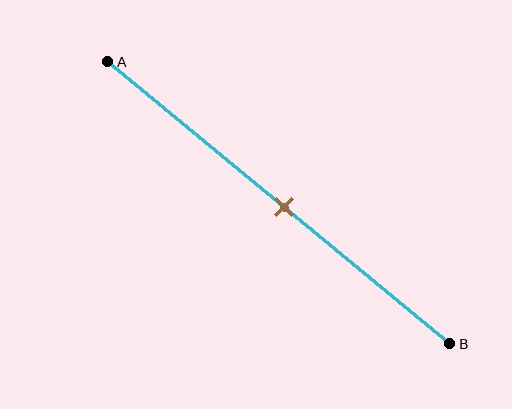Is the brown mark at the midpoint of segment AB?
Yes, the mark is approximately at the midpoint.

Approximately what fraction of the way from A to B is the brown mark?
The brown mark is approximately 50% of the way from A to B.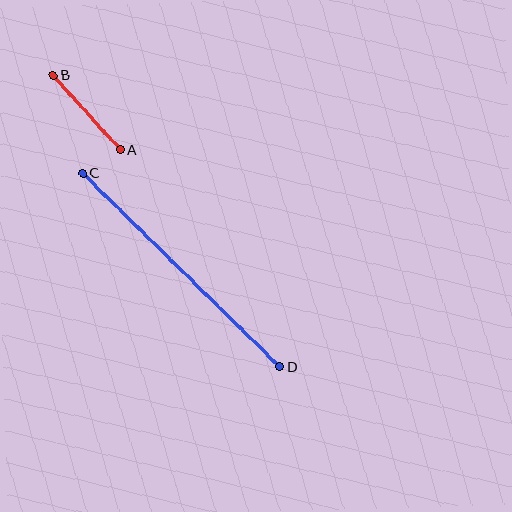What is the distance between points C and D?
The distance is approximately 277 pixels.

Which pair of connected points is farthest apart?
Points C and D are farthest apart.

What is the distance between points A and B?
The distance is approximately 100 pixels.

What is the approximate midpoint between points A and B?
The midpoint is at approximately (87, 112) pixels.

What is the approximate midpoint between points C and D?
The midpoint is at approximately (181, 270) pixels.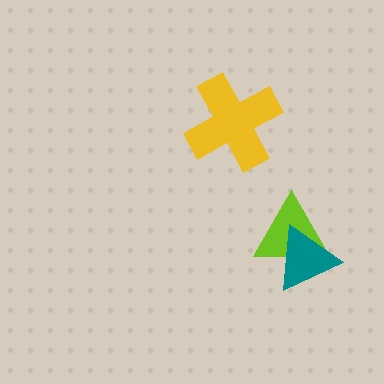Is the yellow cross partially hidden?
No, no other shape covers it.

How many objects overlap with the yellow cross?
0 objects overlap with the yellow cross.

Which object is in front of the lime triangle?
The teal triangle is in front of the lime triangle.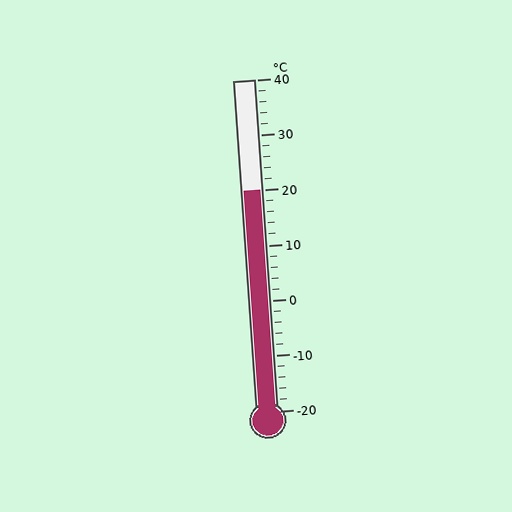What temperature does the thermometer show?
The thermometer shows approximately 20°C.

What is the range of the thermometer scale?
The thermometer scale ranges from -20°C to 40°C.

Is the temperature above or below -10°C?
The temperature is above -10°C.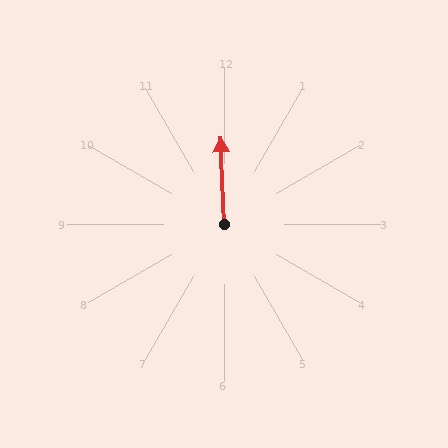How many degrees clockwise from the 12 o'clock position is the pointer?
Approximately 358 degrees.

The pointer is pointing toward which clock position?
Roughly 12 o'clock.